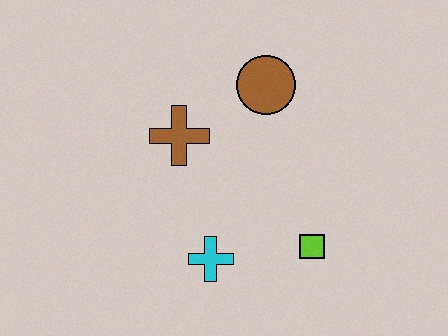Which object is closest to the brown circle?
The brown cross is closest to the brown circle.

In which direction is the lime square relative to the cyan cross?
The lime square is to the right of the cyan cross.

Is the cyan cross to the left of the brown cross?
No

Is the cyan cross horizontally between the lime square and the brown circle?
No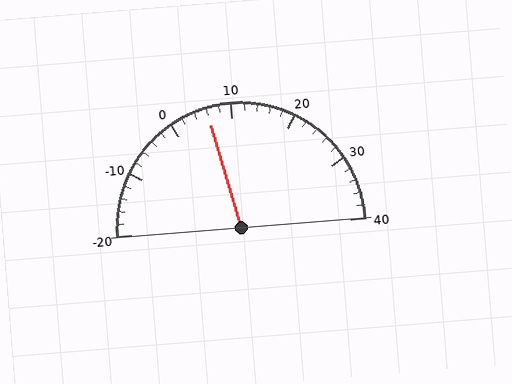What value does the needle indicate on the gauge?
The needle indicates approximately 6.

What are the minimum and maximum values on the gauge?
The gauge ranges from -20 to 40.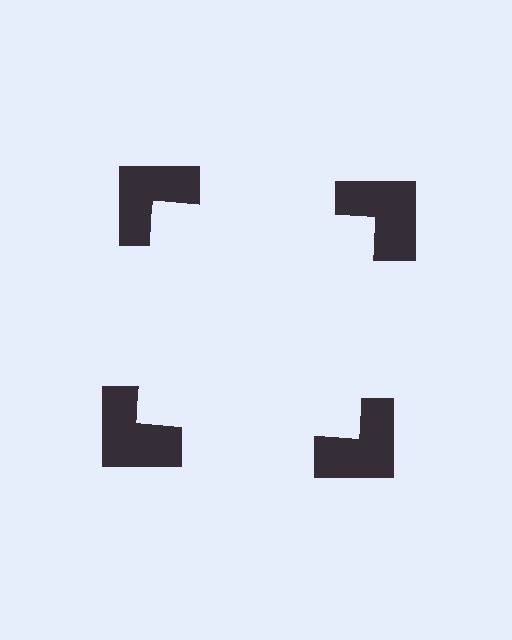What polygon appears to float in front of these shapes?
An illusory square — its edges are inferred from the aligned wedge cuts in the notched squares, not physically drawn.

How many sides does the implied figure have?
4 sides.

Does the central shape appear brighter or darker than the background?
It typically appears slightly brighter than the background, even though no actual brightness change is drawn.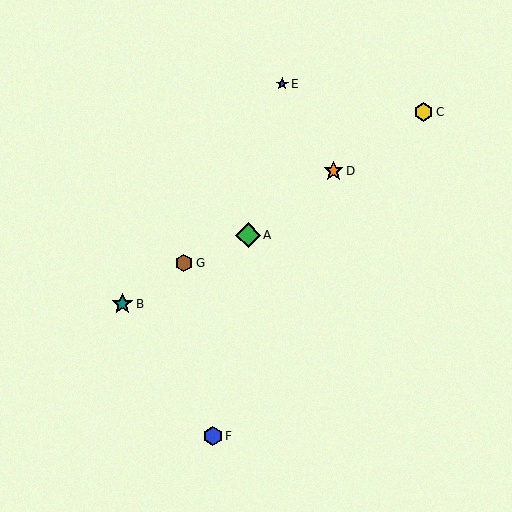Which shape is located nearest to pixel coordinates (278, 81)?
The blue star (labeled E) at (282, 84) is nearest to that location.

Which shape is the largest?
The green diamond (labeled A) is the largest.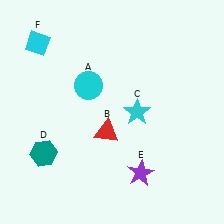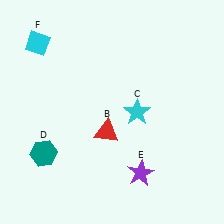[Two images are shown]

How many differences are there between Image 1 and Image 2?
There is 1 difference between the two images.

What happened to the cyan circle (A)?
The cyan circle (A) was removed in Image 2. It was in the top-left area of Image 1.